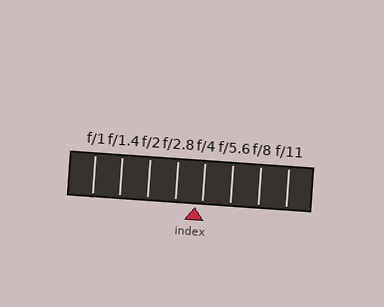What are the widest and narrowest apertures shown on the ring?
The widest aperture shown is f/1 and the narrowest is f/11.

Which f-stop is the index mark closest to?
The index mark is closest to f/4.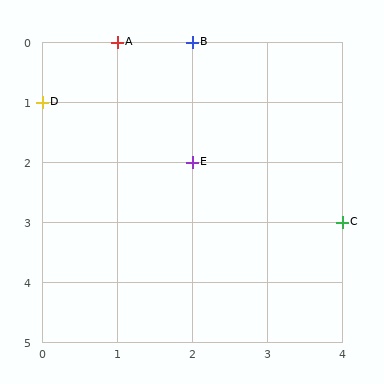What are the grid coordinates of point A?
Point A is at grid coordinates (1, 0).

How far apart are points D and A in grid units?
Points D and A are 1 column and 1 row apart (about 1.4 grid units diagonally).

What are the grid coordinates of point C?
Point C is at grid coordinates (4, 3).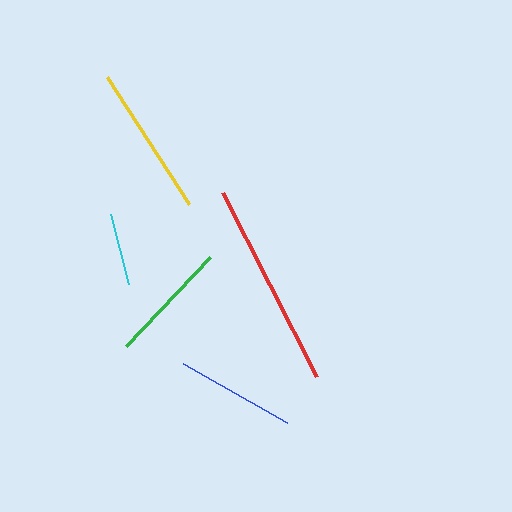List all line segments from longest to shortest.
From longest to shortest: red, yellow, green, blue, cyan.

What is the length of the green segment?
The green segment is approximately 123 pixels long.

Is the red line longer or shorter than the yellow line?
The red line is longer than the yellow line.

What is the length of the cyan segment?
The cyan segment is approximately 72 pixels long.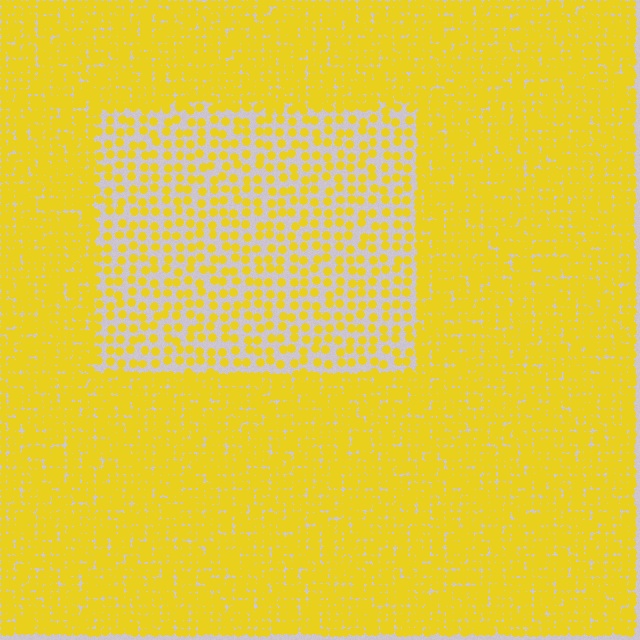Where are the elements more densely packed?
The elements are more densely packed outside the rectangle boundary.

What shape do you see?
I see a rectangle.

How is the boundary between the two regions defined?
The boundary is defined by a change in element density (approximately 2.5x ratio). All elements are the same color, size, and shape.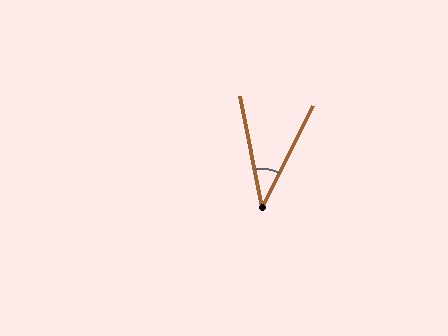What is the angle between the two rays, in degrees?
Approximately 38 degrees.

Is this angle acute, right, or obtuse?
It is acute.